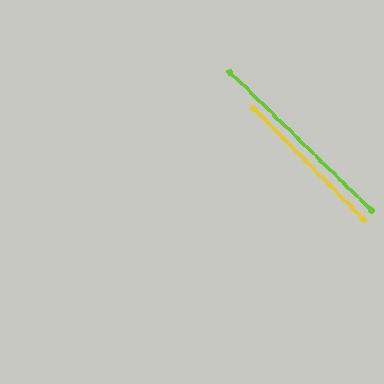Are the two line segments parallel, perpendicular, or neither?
Parallel — their directions differ by only 0.8°.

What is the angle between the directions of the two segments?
Approximately 1 degree.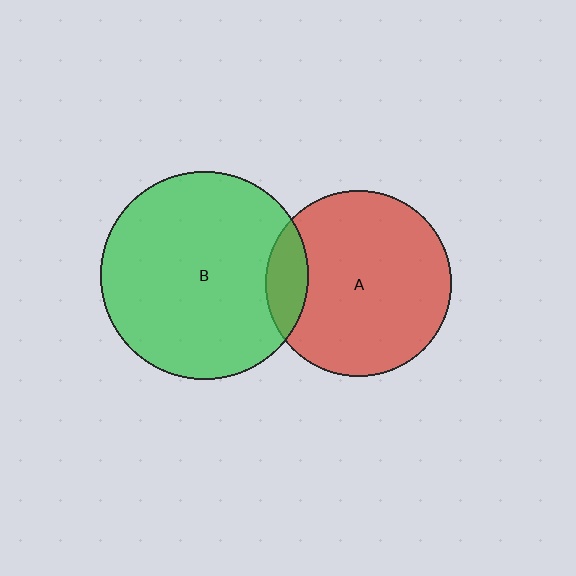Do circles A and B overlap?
Yes.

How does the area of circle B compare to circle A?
Approximately 1.3 times.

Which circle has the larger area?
Circle B (green).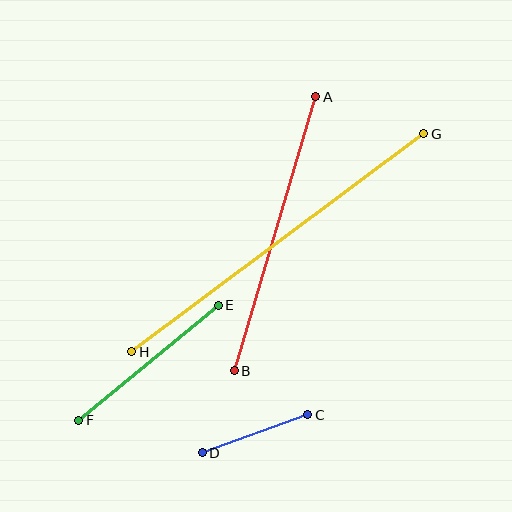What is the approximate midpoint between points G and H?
The midpoint is at approximately (278, 243) pixels.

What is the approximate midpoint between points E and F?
The midpoint is at approximately (148, 363) pixels.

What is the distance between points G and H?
The distance is approximately 364 pixels.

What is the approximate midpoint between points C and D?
The midpoint is at approximately (255, 434) pixels.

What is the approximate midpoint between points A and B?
The midpoint is at approximately (275, 234) pixels.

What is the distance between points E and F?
The distance is approximately 181 pixels.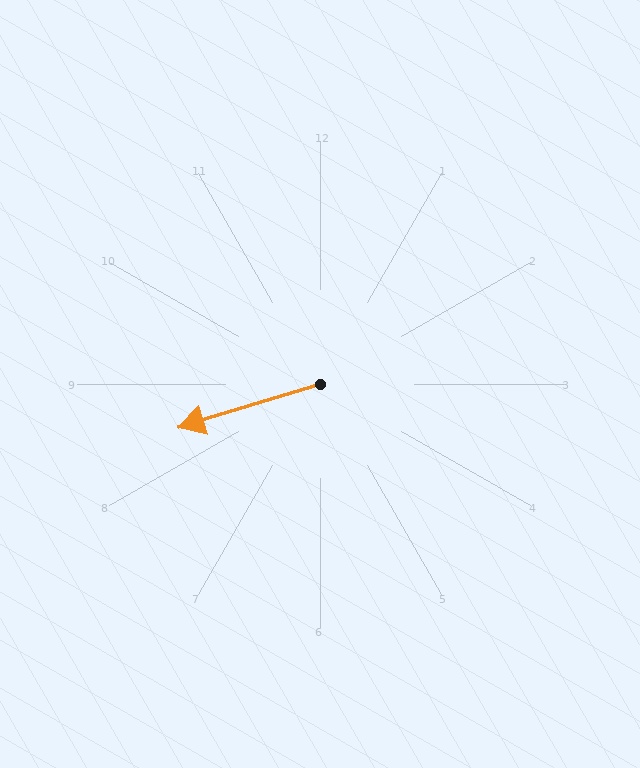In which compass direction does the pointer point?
West.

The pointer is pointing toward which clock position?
Roughly 8 o'clock.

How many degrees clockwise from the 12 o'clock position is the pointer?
Approximately 253 degrees.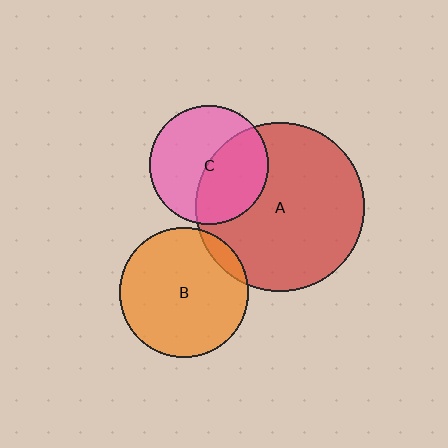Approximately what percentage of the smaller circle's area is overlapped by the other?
Approximately 45%.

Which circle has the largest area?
Circle A (red).